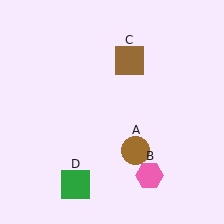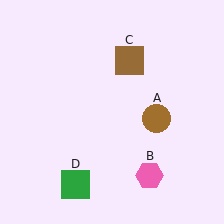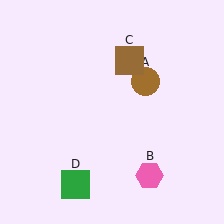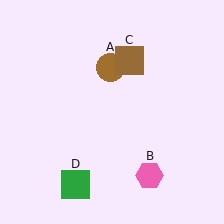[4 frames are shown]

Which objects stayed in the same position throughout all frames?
Pink hexagon (object B) and brown square (object C) and green square (object D) remained stationary.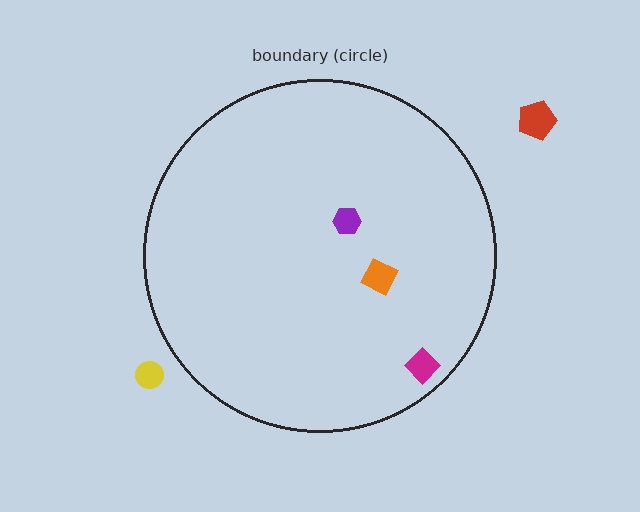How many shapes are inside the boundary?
3 inside, 2 outside.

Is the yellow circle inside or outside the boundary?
Outside.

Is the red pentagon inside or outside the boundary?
Outside.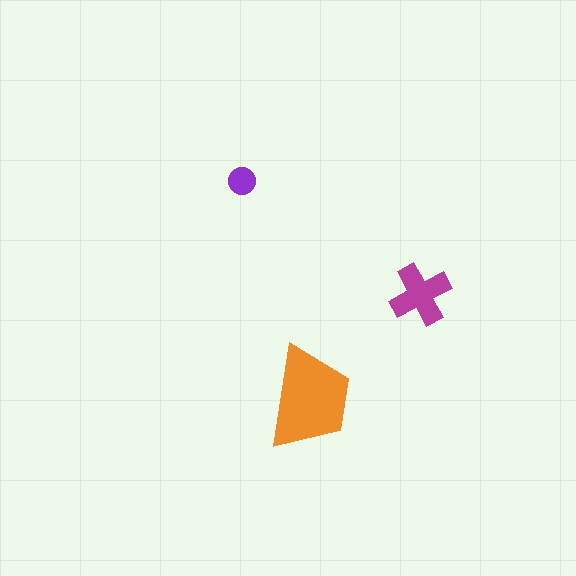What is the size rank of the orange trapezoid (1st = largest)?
1st.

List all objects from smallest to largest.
The purple circle, the magenta cross, the orange trapezoid.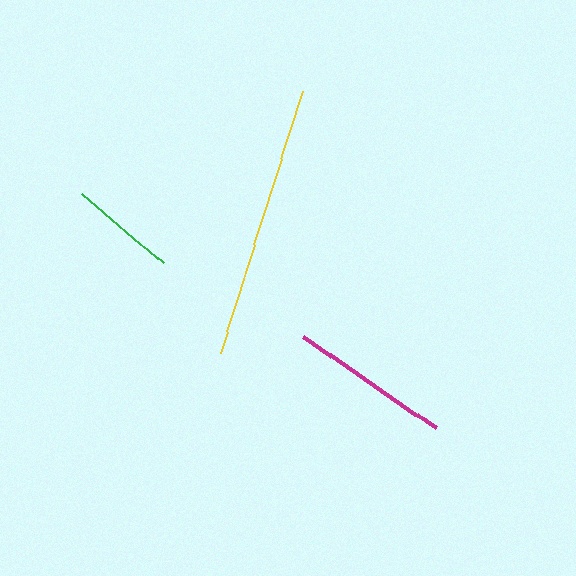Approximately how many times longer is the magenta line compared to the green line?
The magenta line is approximately 1.5 times the length of the green line.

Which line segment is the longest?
The yellow line is the longest at approximately 275 pixels.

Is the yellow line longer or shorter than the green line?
The yellow line is longer than the green line.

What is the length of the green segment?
The green segment is approximately 107 pixels long.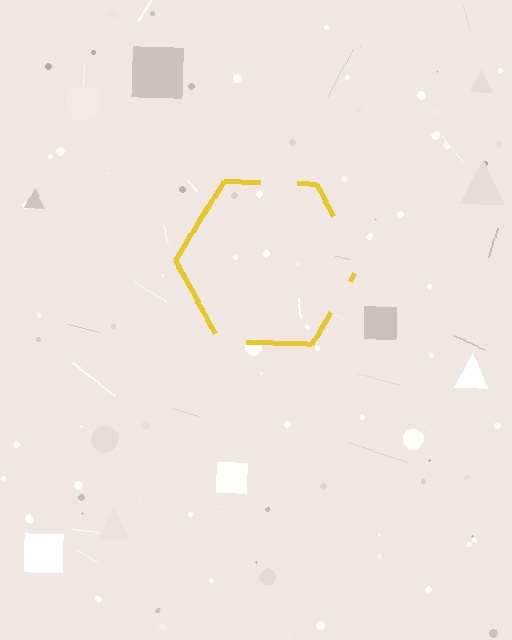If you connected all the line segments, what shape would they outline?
They would outline a hexagon.